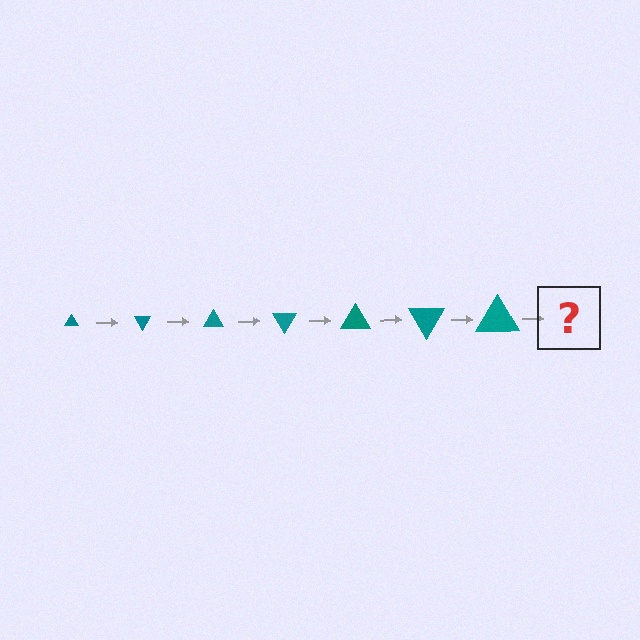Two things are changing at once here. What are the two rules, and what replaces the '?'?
The two rules are that the triangle grows larger each step and it rotates 60 degrees each step. The '?' should be a triangle, larger than the previous one and rotated 420 degrees from the start.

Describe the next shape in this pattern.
It should be a triangle, larger than the previous one and rotated 420 degrees from the start.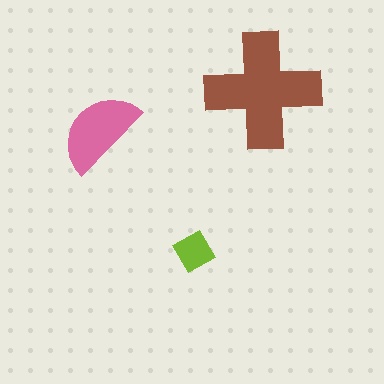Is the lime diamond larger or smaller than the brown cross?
Smaller.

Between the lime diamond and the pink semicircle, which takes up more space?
The pink semicircle.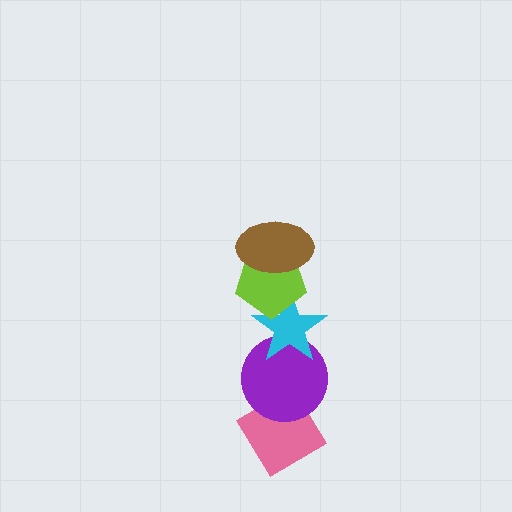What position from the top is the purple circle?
The purple circle is 4th from the top.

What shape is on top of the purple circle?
The cyan star is on top of the purple circle.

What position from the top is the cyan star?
The cyan star is 3rd from the top.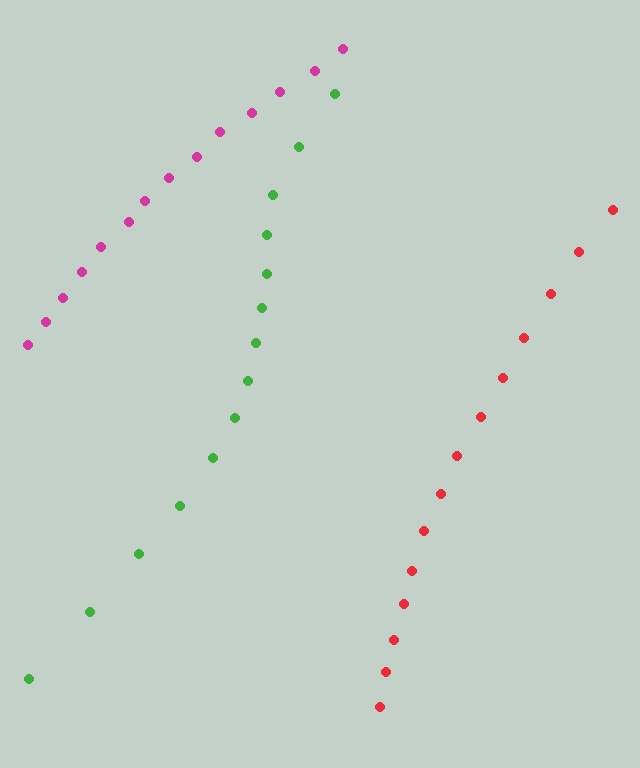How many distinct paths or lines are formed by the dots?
There are 3 distinct paths.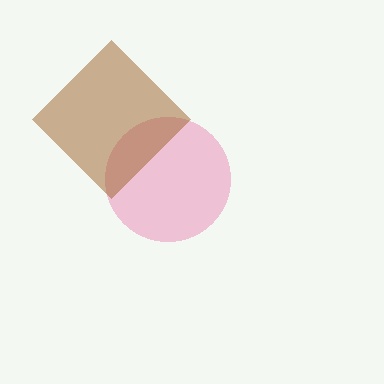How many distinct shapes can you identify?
There are 2 distinct shapes: a pink circle, a brown diamond.